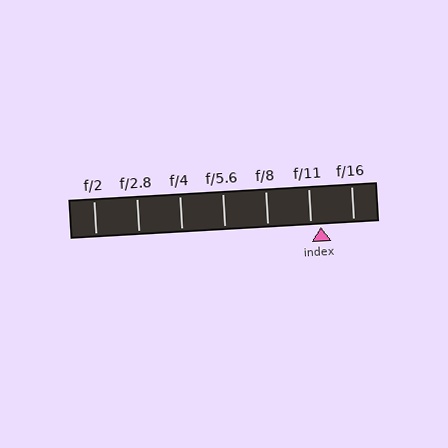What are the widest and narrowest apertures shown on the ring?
The widest aperture shown is f/2 and the narrowest is f/16.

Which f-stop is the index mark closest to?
The index mark is closest to f/11.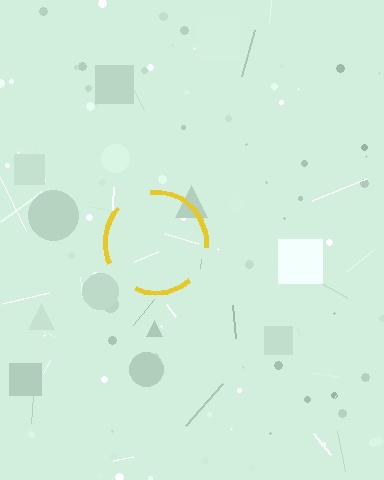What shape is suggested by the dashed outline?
The dashed outline suggests a circle.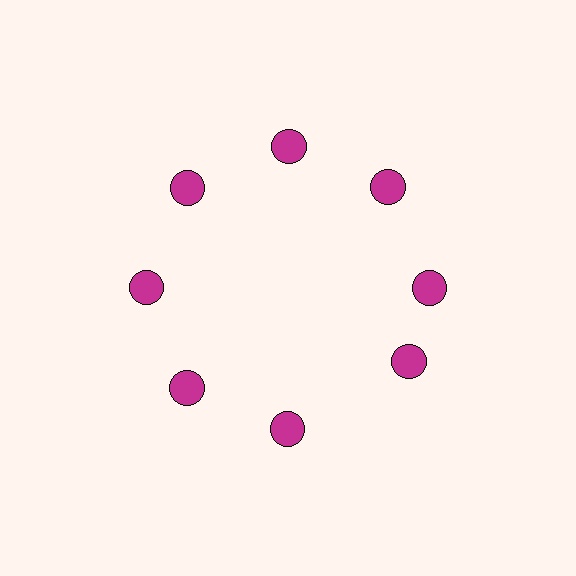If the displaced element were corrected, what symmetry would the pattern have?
It would have 8-fold rotational symmetry — the pattern would map onto itself every 45 degrees.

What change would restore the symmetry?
The symmetry would be restored by rotating it back into even spacing with its neighbors so that all 8 circles sit at equal angles and equal distance from the center.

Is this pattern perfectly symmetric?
No. The 8 magenta circles are arranged in a ring, but one element near the 4 o'clock position is rotated out of alignment along the ring, breaking the 8-fold rotational symmetry.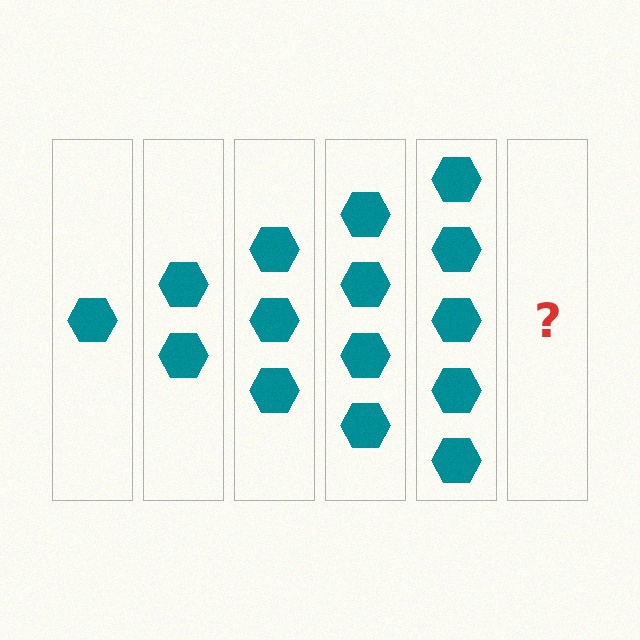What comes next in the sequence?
The next element should be 6 hexagons.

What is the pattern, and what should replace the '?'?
The pattern is that each step adds one more hexagon. The '?' should be 6 hexagons.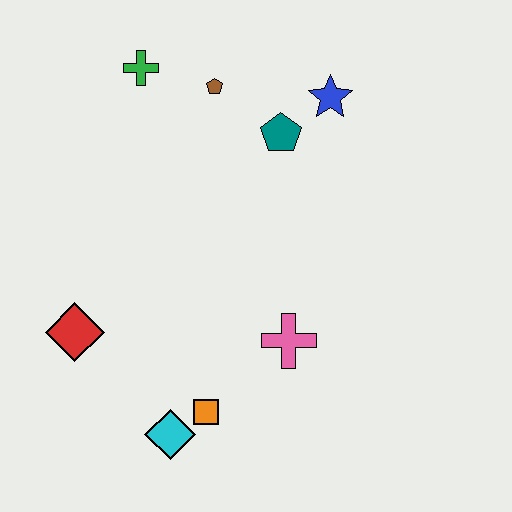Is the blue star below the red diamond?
No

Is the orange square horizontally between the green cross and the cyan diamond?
No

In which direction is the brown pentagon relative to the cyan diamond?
The brown pentagon is above the cyan diamond.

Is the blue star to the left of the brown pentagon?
No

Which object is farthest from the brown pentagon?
The cyan diamond is farthest from the brown pentagon.